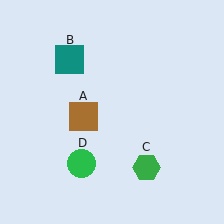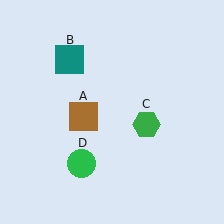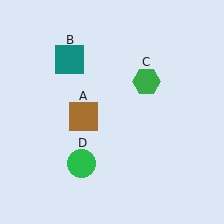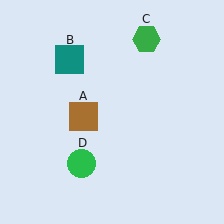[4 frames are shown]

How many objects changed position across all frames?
1 object changed position: green hexagon (object C).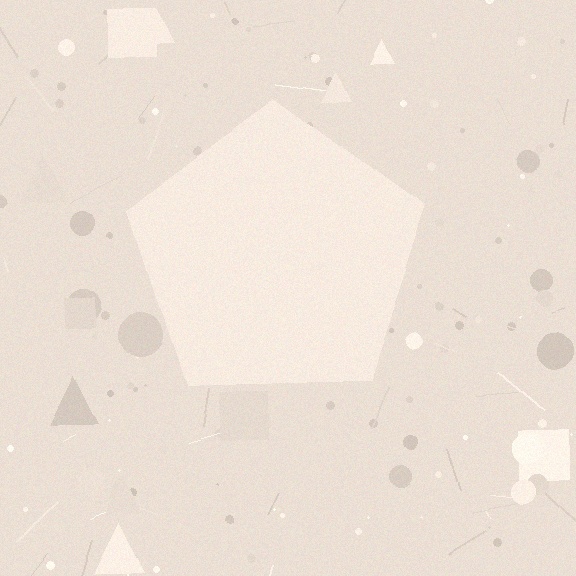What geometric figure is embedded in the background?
A pentagon is embedded in the background.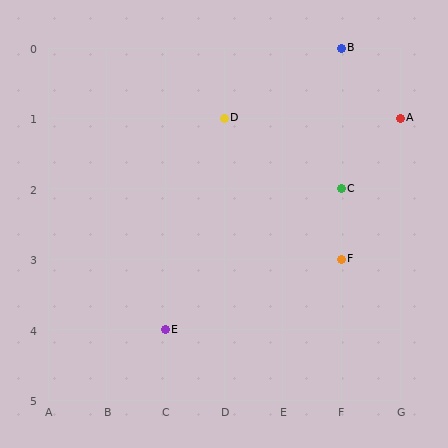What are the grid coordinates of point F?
Point F is at grid coordinates (F, 3).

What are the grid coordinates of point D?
Point D is at grid coordinates (D, 1).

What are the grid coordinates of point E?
Point E is at grid coordinates (C, 4).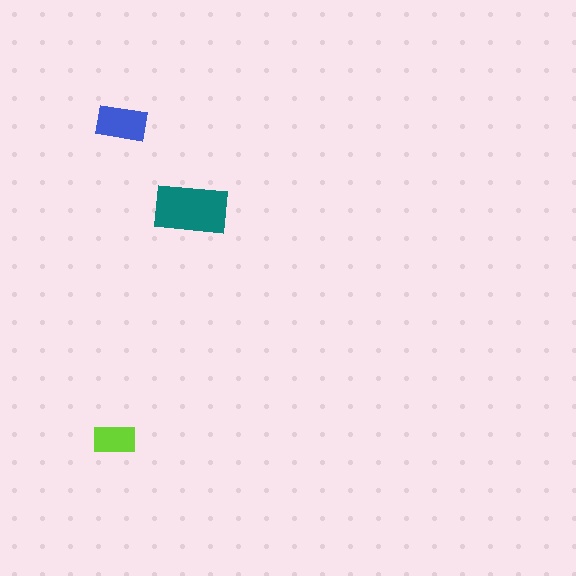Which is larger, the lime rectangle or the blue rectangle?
The blue one.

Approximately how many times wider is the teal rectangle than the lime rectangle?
About 1.5 times wider.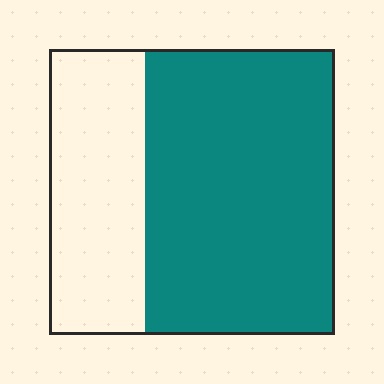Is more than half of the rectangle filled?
Yes.